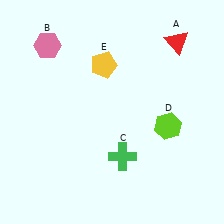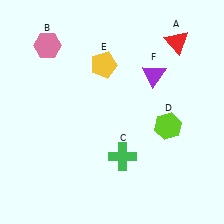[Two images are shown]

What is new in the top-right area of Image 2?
A purple triangle (F) was added in the top-right area of Image 2.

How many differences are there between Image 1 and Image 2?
There is 1 difference between the two images.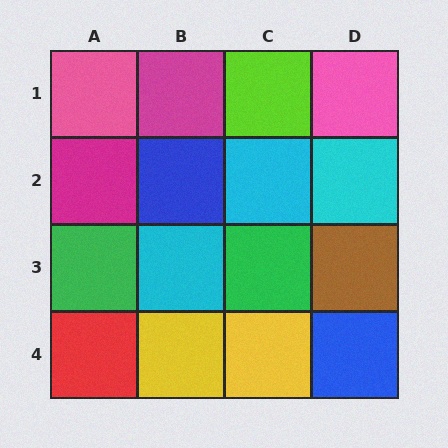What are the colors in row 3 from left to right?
Green, cyan, green, brown.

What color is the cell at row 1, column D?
Pink.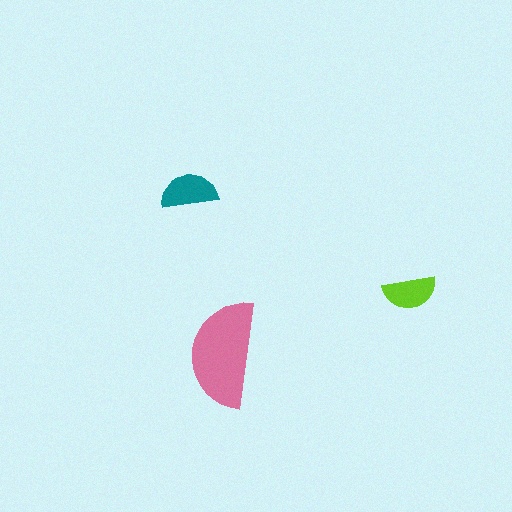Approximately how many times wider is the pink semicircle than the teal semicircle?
About 2 times wider.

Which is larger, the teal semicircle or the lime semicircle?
The teal one.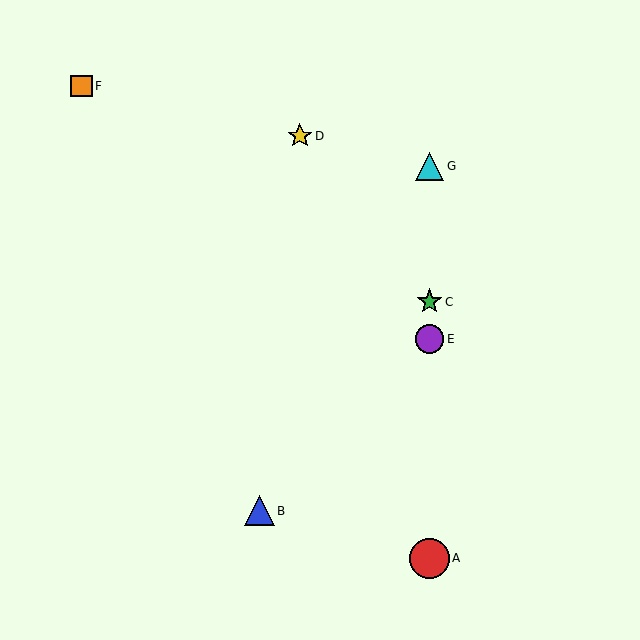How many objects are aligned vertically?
4 objects (A, C, E, G) are aligned vertically.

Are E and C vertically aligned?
Yes, both are at x≈430.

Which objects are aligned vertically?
Objects A, C, E, G are aligned vertically.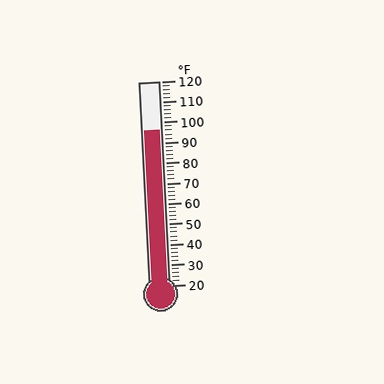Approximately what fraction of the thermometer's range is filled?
The thermometer is filled to approximately 75% of its range.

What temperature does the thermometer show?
The thermometer shows approximately 96°F.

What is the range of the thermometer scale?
The thermometer scale ranges from 20°F to 120°F.